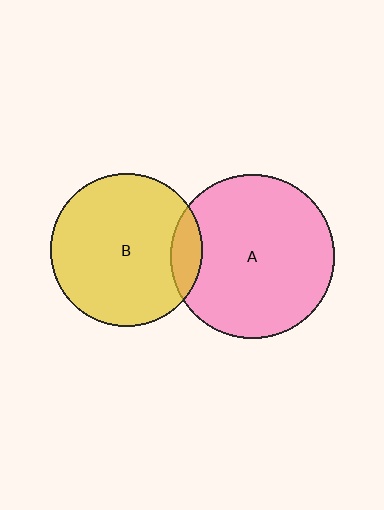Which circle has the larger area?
Circle A (pink).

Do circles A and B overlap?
Yes.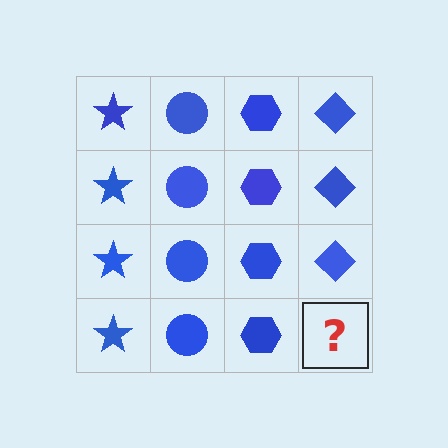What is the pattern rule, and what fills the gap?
The rule is that each column has a consistent shape. The gap should be filled with a blue diamond.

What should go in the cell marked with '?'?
The missing cell should contain a blue diamond.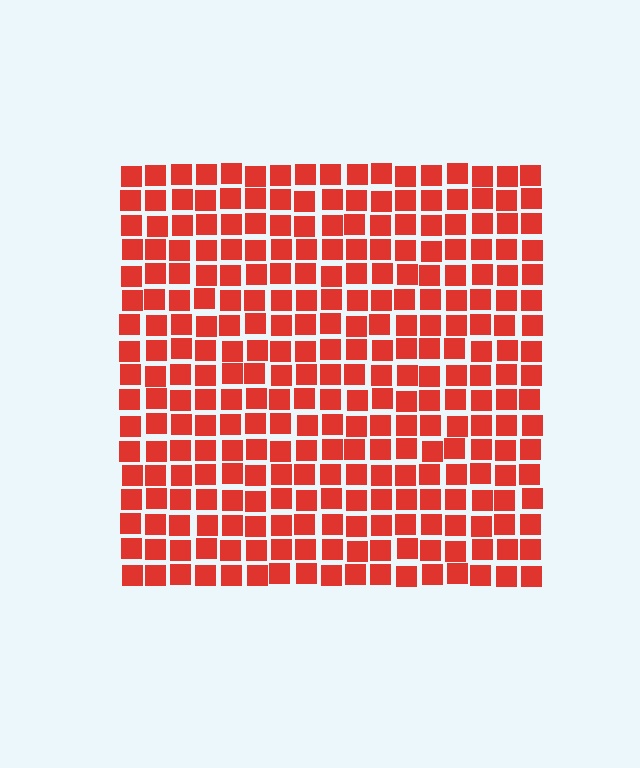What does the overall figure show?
The overall figure shows a square.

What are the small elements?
The small elements are squares.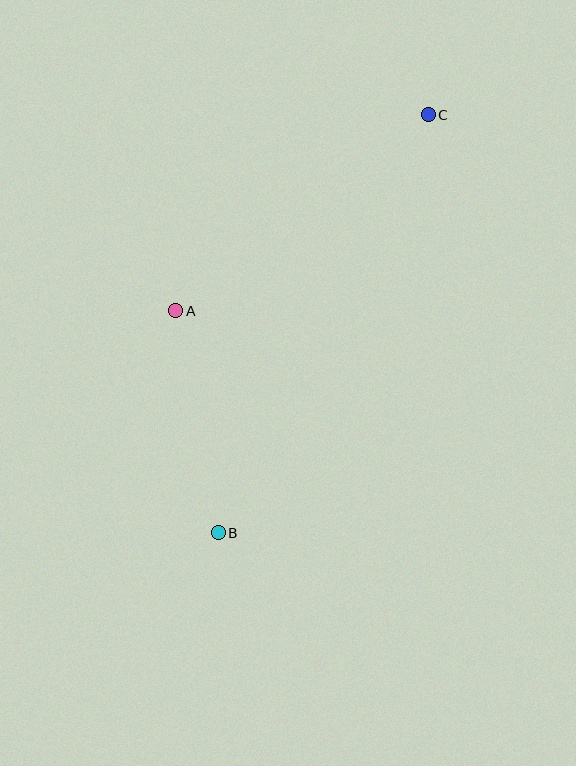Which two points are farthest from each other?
Points B and C are farthest from each other.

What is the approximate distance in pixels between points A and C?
The distance between A and C is approximately 320 pixels.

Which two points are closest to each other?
Points A and B are closest to each other.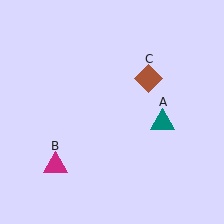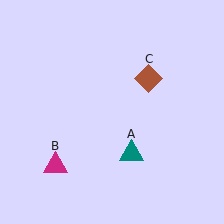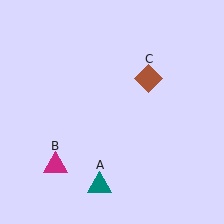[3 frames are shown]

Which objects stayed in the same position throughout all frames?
Magenta triangle (object B) and brown diamond (object C) remained stationary.